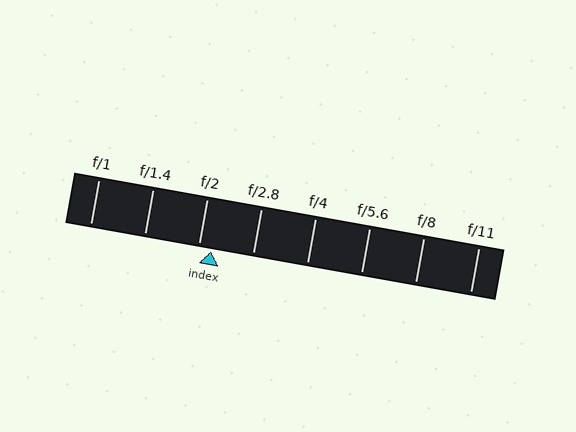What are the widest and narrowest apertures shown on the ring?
The widest aperture shown is f/1 and the narrowest is f/11.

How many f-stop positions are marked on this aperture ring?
There are 8 f-stop positions marked.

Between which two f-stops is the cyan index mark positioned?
The index mark is between f/2 and f/2.8.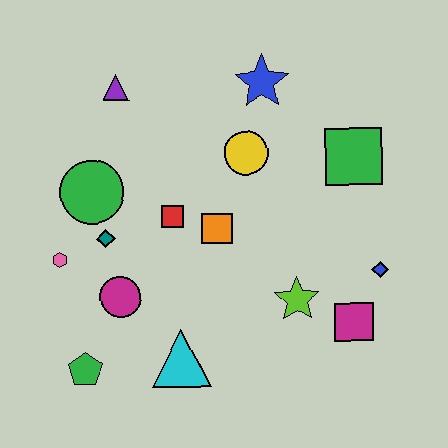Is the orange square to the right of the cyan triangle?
Yes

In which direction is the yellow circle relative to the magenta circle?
The yellow circle is above the magenta circle.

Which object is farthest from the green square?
The green pentagon is farthest from the green square.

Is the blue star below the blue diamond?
No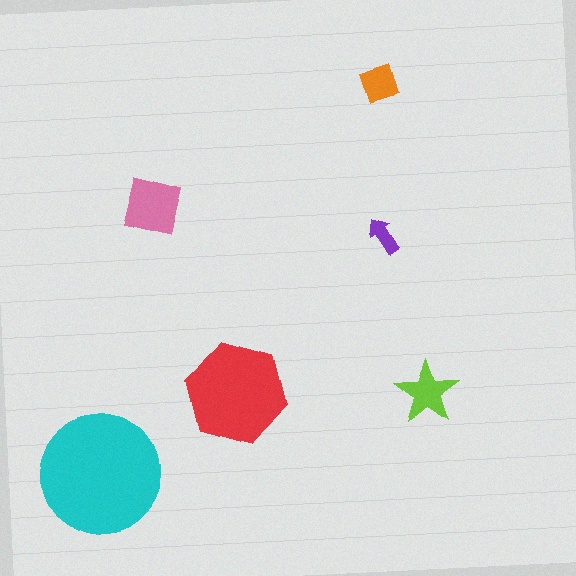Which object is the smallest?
The purple arrow.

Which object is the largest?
The cyan circle.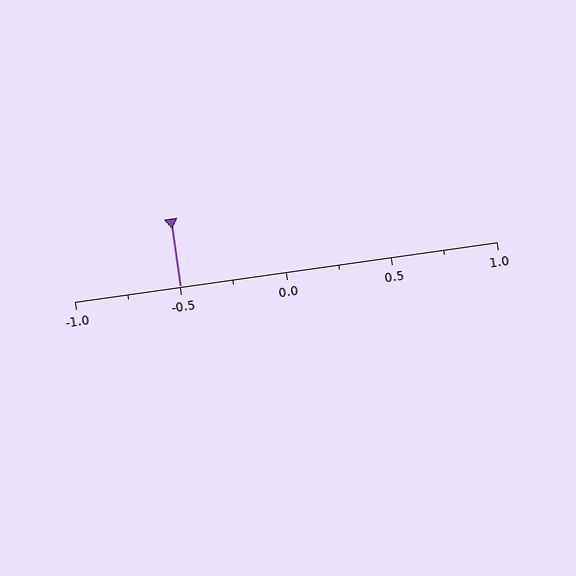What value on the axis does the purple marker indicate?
The marker indicates approximately -0.5.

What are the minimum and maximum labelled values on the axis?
The axis runs from -1.0 to 1.0.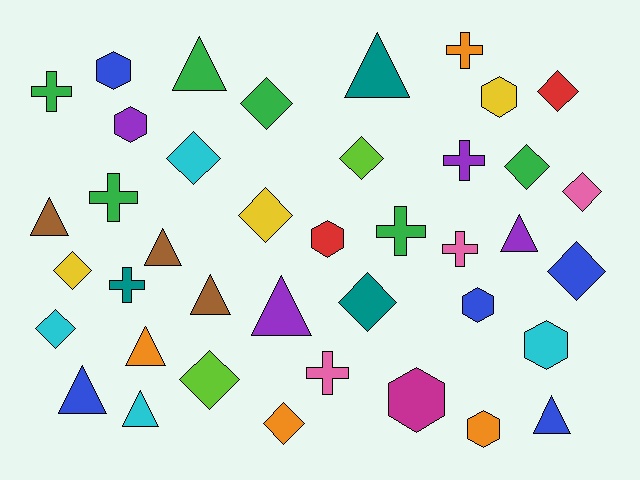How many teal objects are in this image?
There are 3 teal objects.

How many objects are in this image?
There are 40 objects.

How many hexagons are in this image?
There are 8 hexagons.